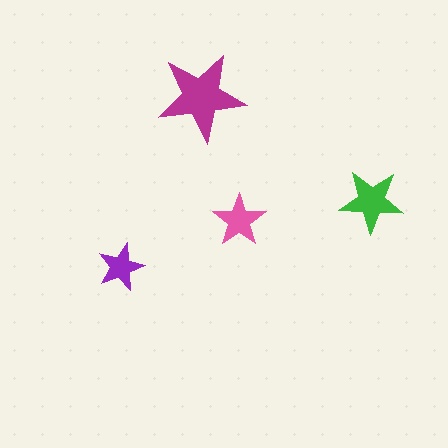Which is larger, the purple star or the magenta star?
The magenta one.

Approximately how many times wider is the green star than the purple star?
About 1.5 times wider.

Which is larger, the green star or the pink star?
The green one.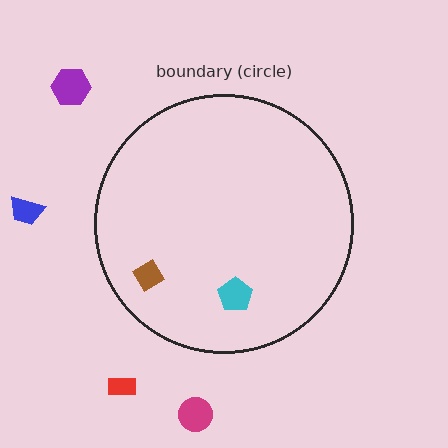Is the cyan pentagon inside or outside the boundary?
Inside.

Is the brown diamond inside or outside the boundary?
Inside.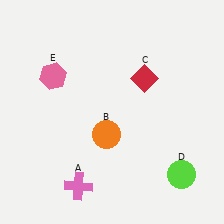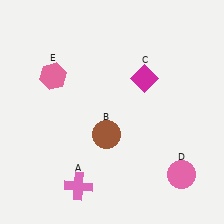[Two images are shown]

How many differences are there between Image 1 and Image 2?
There are 3 differences between the two images.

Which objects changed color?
B changed from orange to brown. C changed from red to magenta. D changed from lime to pink.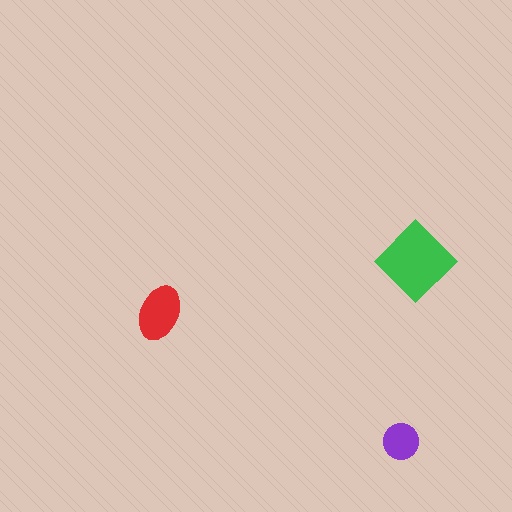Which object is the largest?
The green diamond.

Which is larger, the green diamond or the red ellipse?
The green diamond.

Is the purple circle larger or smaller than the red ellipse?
Smaller.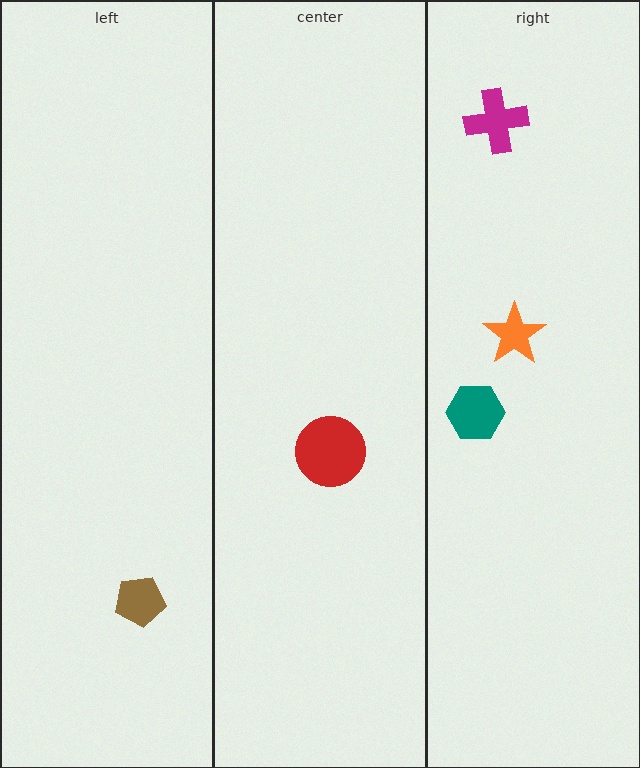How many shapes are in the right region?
3.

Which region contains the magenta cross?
The right region.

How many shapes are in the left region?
1.